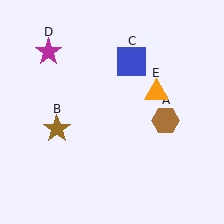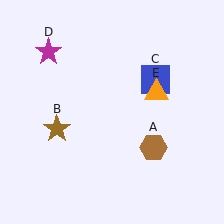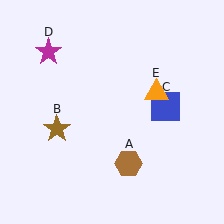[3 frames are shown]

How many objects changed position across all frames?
2 objects changed position: brown hexagon (object A), blue square (object C).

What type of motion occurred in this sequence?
The brown hexagon (object A), blue square (object C) rotated clockwise around the center of the scene.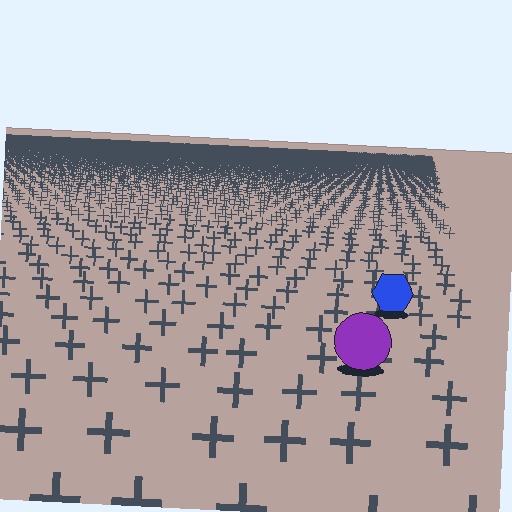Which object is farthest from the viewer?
The blue hexagon is farthest from the viewer. It appears smaller and the ground texture around it is denser.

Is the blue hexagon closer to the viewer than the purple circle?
No. The purple circle is closer — you can tell from the texture gradient: the ground texture is coarser near it.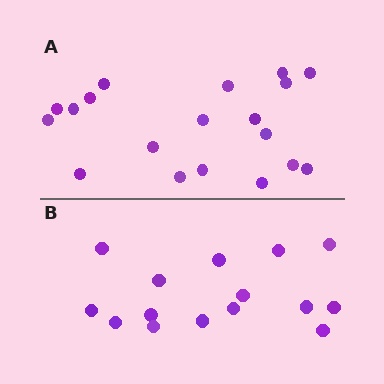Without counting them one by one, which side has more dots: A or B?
Region A (the top region) has more dots.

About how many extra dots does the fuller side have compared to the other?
Region A has about 4 more dots than region B.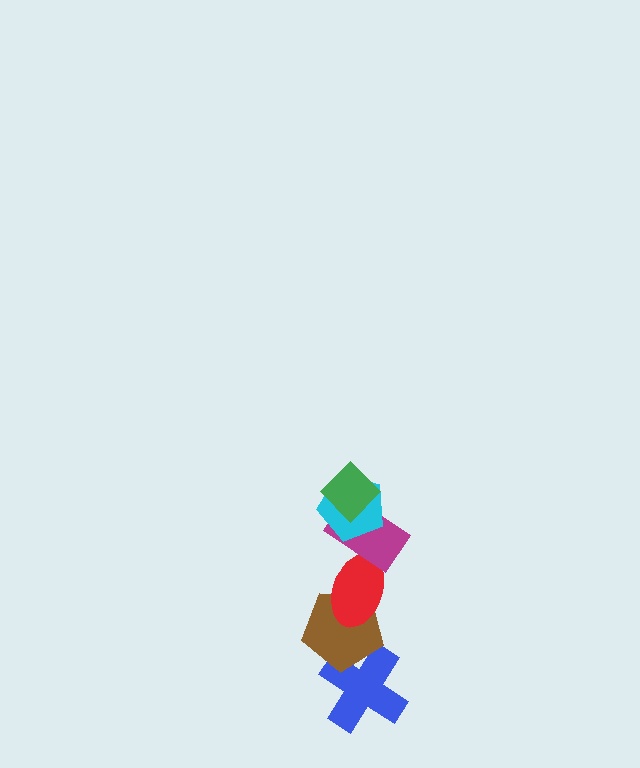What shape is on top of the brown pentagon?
The red ellipse is on top of the brown pentagon.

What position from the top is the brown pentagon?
The brown pentagon is 5th from the top.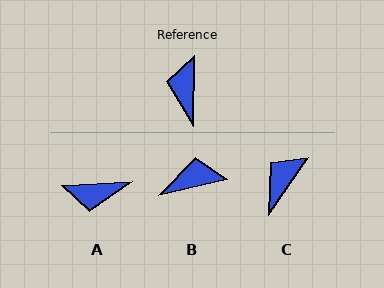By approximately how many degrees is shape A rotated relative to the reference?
Approximately 94 degrees counter-clockwise.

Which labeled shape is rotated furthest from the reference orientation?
A, about 94 degrees away.